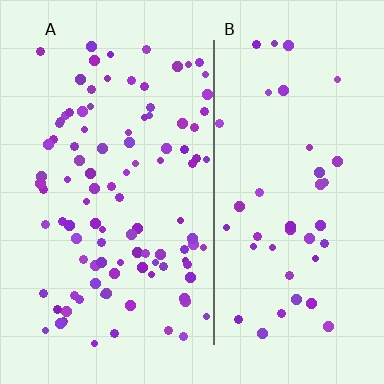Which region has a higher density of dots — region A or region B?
A (the left).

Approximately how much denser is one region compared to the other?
Approximately 2.4× — region A over region B.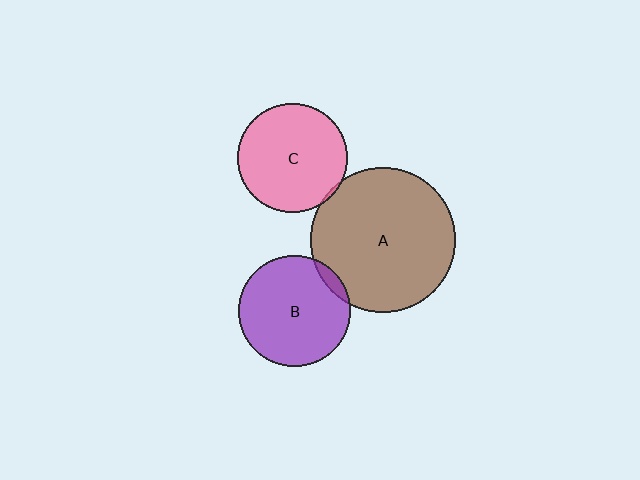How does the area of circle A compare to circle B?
Approximately 1.7 times.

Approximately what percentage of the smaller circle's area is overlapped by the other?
Approximately 5%.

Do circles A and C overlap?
Yes.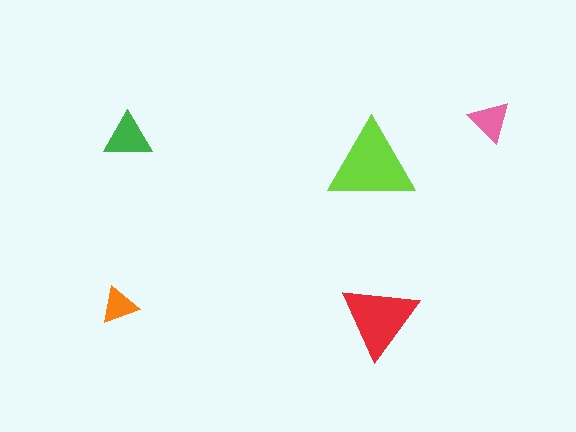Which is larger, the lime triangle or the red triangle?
The lime one.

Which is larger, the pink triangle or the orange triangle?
The pink one.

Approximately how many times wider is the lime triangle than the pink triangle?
About 2 times wider.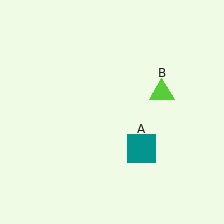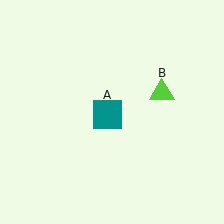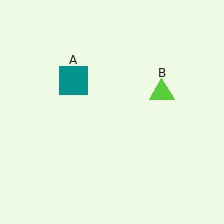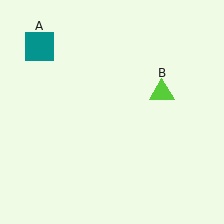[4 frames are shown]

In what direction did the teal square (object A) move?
The teal square (object A) moved up and to the left.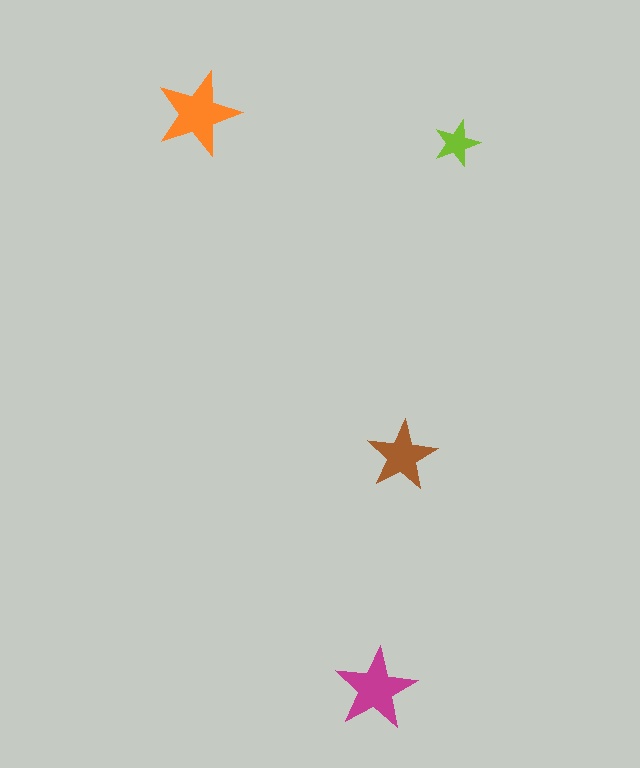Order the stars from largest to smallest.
the orange one, the magenta one, the brown one, the lime one.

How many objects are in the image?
There are 4 objects in the image.